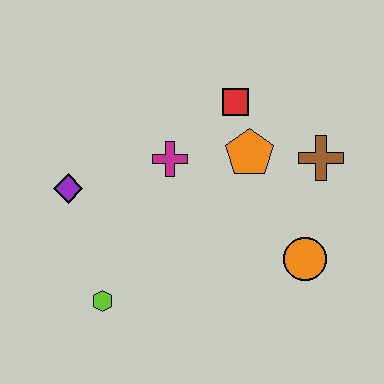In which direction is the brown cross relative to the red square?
The brown cross is to the right of the red square.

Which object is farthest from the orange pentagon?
The lime hexagon is farthest from the orange pentagon.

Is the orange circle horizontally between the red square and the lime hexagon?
No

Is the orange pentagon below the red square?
Yes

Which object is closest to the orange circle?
The brown cross is closest to the orange circle.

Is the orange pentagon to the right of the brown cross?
No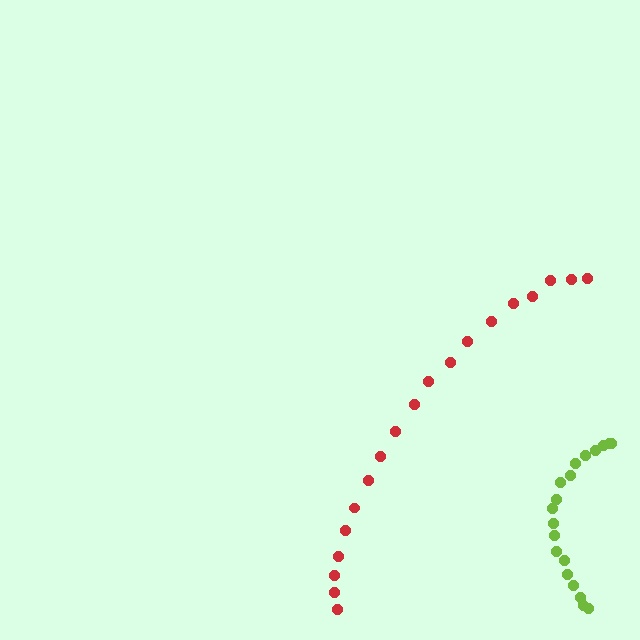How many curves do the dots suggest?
There are 2 distinct paths.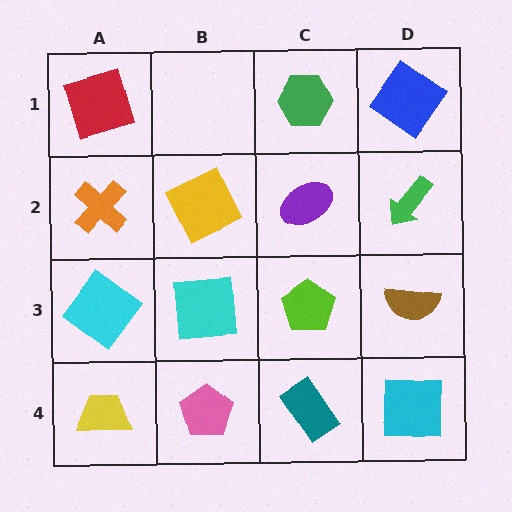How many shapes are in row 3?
4 shapes.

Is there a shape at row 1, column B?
No, that cell is empty.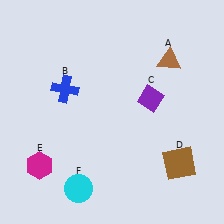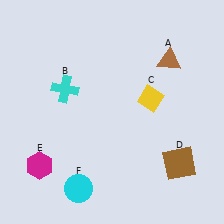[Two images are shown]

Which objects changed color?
B changed from blue to cyan. C changed from purple to yellow.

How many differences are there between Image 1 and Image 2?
There are 2 differences between the two images.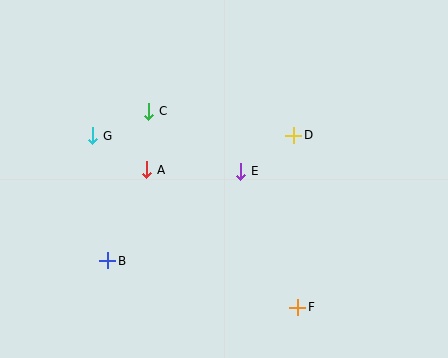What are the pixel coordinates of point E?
Point E is at (241, 171).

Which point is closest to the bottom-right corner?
Point F is closest to the bottom-right corner.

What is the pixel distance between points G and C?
The distance between G and C is 61 pixels.